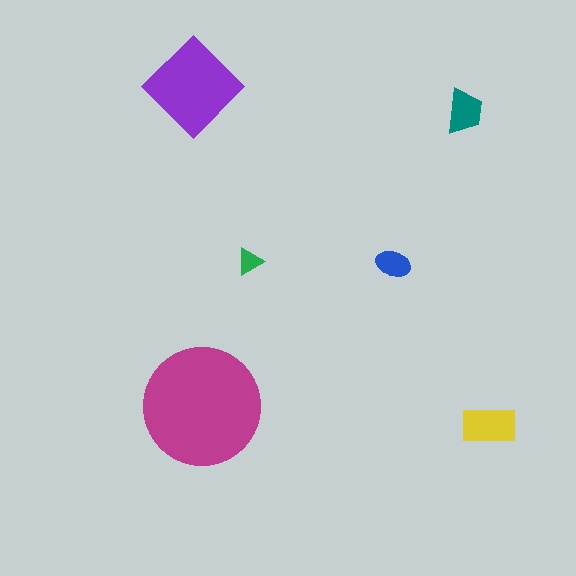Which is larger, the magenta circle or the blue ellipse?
The magenta circle.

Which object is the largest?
The magenta circle.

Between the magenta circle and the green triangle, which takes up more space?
The magenta circle.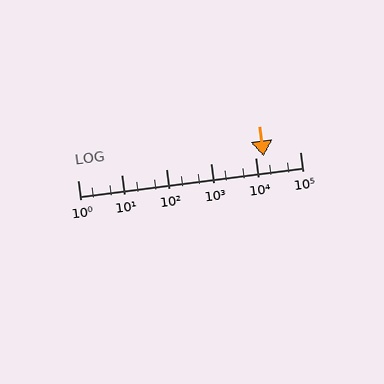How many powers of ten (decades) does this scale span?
The scale spans 5 decades, from 1 to 100000.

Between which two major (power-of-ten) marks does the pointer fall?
The pointer is between 10000 and 100000.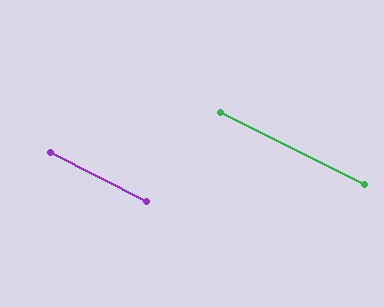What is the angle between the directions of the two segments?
Approximately 1 degree.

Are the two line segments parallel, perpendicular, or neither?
Parallel — their directions differ by only 0.6°.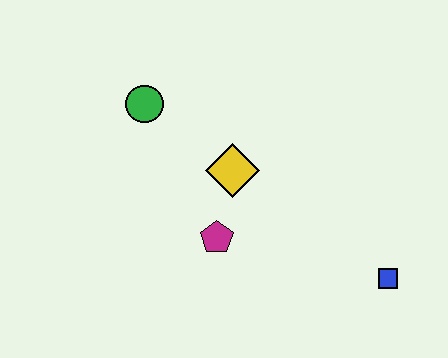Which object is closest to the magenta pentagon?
The yellow diamond is closest to the magenta pentagon.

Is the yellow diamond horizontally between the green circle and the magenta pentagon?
No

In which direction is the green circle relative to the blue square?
The green circle is to the left of the blue square.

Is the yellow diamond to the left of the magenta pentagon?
No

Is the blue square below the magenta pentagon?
Yes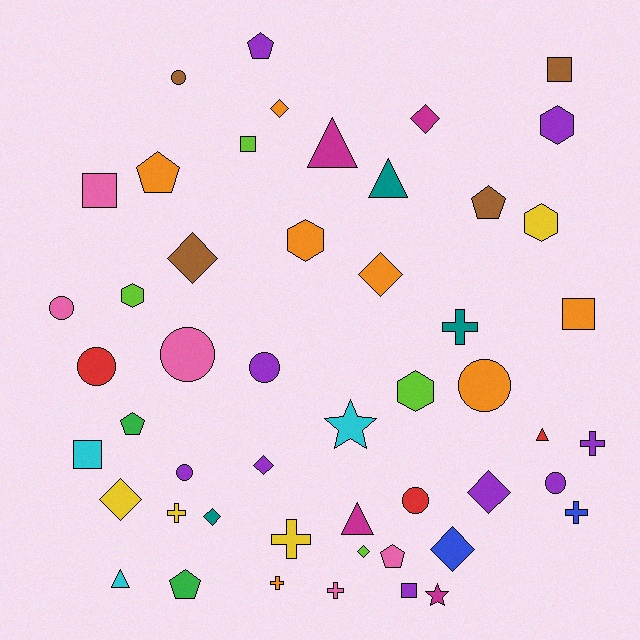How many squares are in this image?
There are 6 squares.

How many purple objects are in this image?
There are 9 purple objects.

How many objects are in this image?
There are 50 objects.